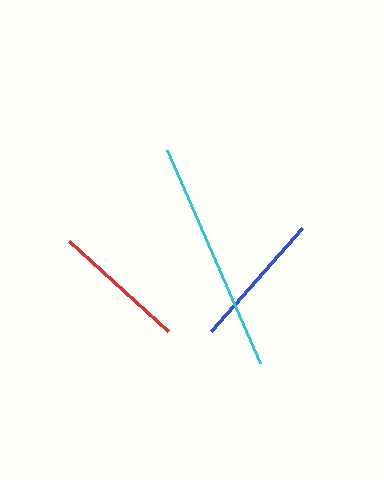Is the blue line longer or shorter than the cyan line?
The cyan line is longer than the blue line.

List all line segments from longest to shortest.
From longest to shortest: cyan, blue, red.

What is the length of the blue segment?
The blue segment is approximately 137 pixels long.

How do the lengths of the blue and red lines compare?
The blue and red lines are approximately the same length.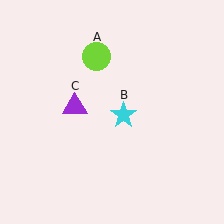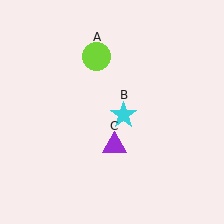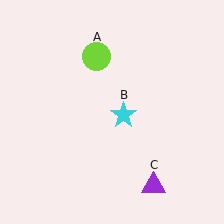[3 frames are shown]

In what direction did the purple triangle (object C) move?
The purple triangle (object C) moved down and to the right.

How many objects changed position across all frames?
1 object changed position: purple triangle (object C).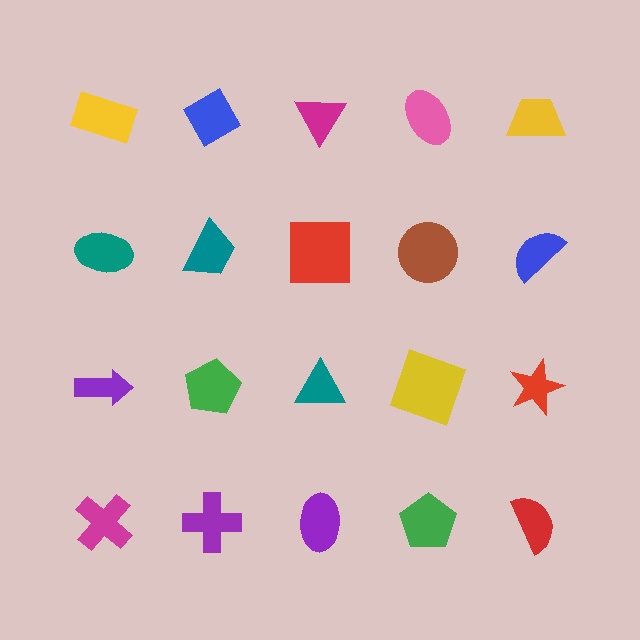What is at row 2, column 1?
A teal ellipse.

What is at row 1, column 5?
A yellow trapezoid.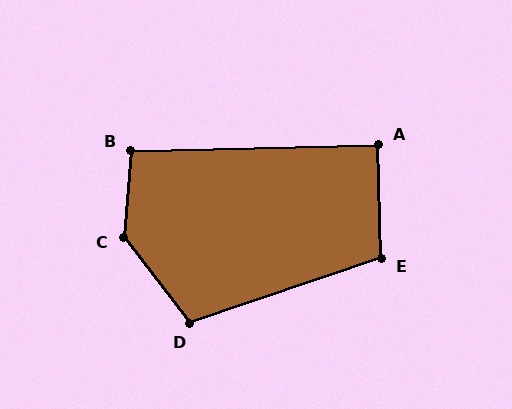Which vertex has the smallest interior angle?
A, at approximately 90 degrees.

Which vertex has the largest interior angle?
C, at approximately 138 degrees.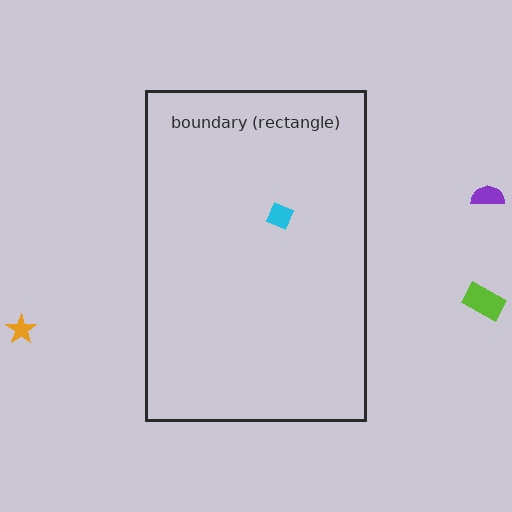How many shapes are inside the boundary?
1 inside, 3 outside.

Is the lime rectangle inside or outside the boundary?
Outside.